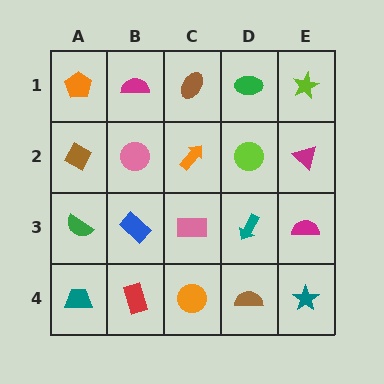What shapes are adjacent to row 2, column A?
An orange pentagon (row 1, column A), a green semicircle (row 3, column A), a pink circle (row 2, column B).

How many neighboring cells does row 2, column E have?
3.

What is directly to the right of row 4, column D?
A teal star.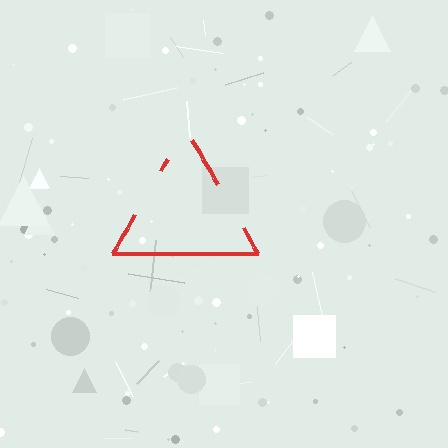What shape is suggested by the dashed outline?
The dashed outline suggests a triangle.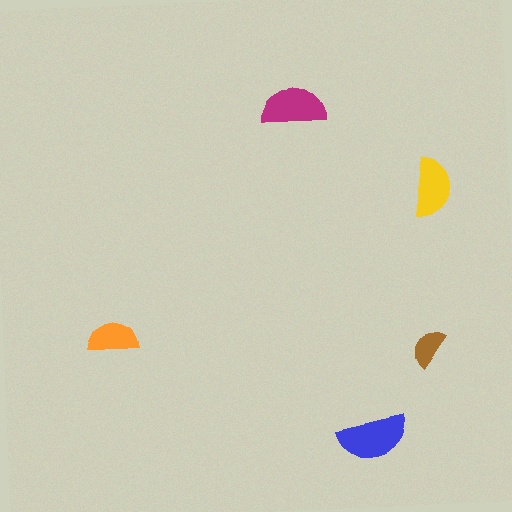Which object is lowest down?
The blue semicircle is bottommost.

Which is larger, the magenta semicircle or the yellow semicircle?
The magenta one.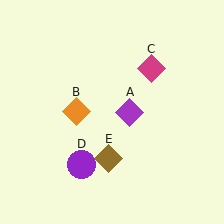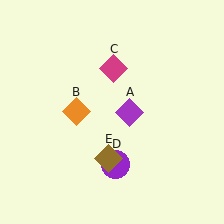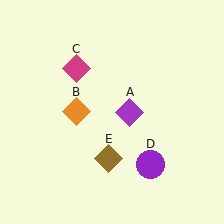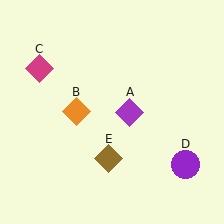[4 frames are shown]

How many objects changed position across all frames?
2 objects changed position: magenta diamond (object C), purple circle (object D).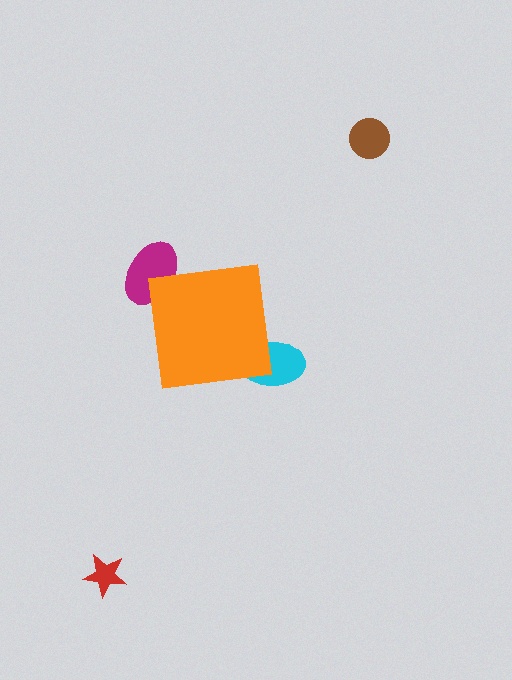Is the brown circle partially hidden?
No, the brown circle is fully visible.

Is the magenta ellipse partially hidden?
Yes, the magenta ellipse is partially hidden behind the orange square.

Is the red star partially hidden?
No, the red star is fully visible.